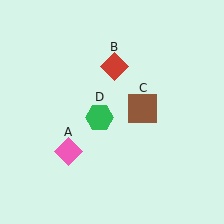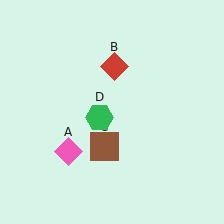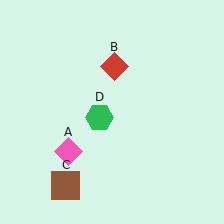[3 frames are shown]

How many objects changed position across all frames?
1 object changed position: brown square (object C).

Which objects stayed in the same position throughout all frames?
Pink diamond (object A) and red diamond (object B) and green hexagon (object D) remained stationary.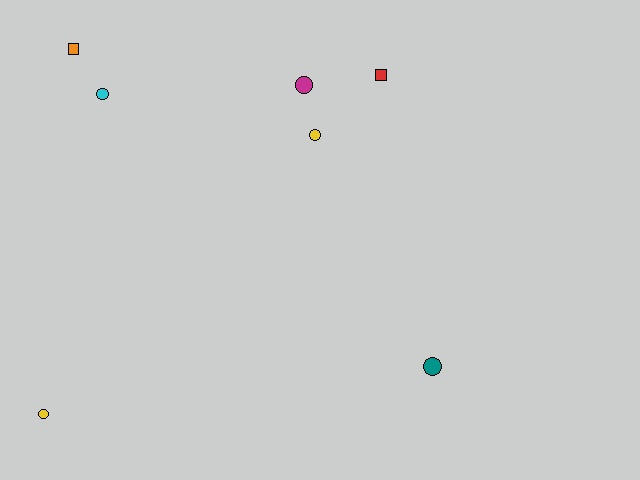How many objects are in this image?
There are 7 objects.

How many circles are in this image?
There are 5 circles.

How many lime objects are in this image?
There are no lime objects.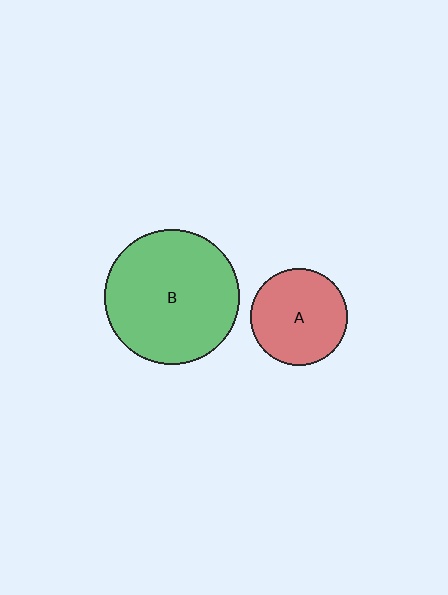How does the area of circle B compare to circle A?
Approximately 1.9 times.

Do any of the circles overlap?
No, none of the circles overlap.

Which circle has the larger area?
Circle B (green).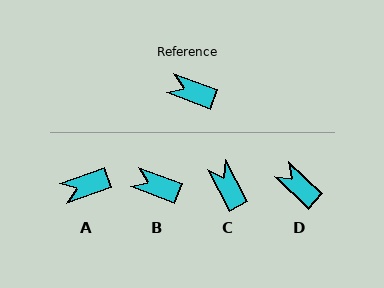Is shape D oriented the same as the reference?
No, it is off by about 22 degrees.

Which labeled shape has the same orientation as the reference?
B.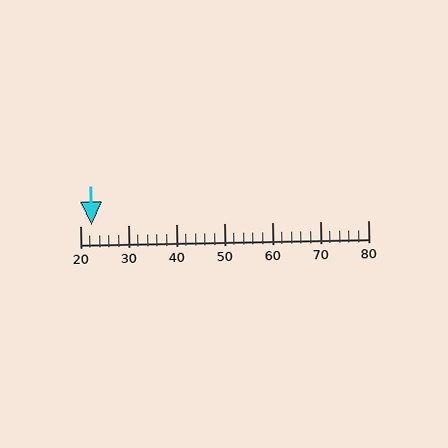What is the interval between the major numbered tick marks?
The major tick marks are spaced 10 units apart.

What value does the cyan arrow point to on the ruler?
The cyan arrow points to approximately 22.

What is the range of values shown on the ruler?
The ruler shows values from 20 to 80.